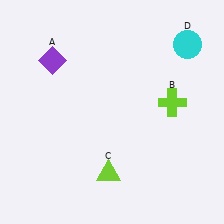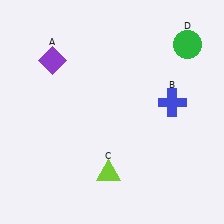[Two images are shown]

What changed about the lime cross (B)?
In Image 1, B is lime. In Image 2, it changed to blue.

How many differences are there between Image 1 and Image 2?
There are 2 differences between the two images.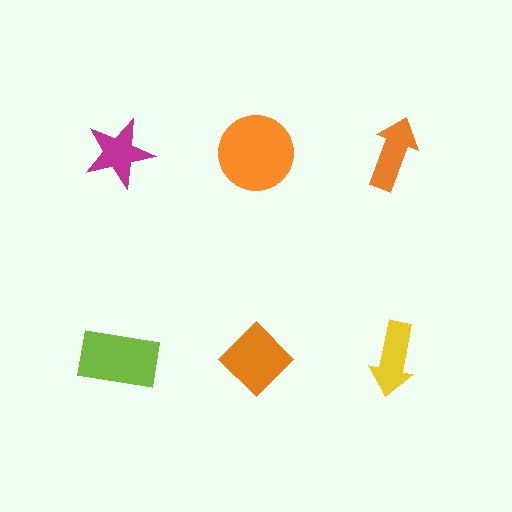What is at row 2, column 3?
A yellow arrow.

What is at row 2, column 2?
An orange diamond.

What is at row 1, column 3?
An orange arrow.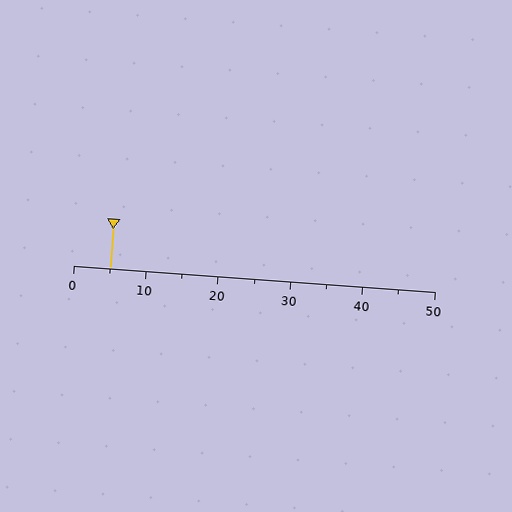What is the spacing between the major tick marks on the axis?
The major ticks are spaced 10 apart.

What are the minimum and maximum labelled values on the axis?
The axis runs from 0 to 50.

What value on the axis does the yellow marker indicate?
The marker indicates approximately 5.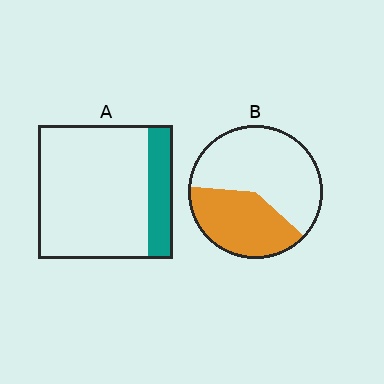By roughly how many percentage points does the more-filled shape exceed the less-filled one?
By roughly 20 percentage points (B over A).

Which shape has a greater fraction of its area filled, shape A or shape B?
Shape B.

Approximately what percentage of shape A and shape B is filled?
A is approximately 20% and B is approximately 40%.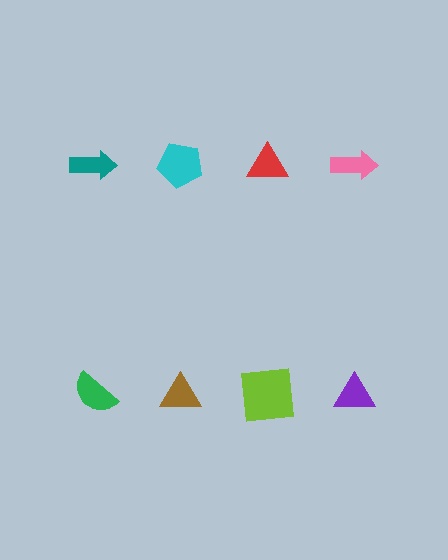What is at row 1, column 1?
A teal arrow.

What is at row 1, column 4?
A pink arrow.